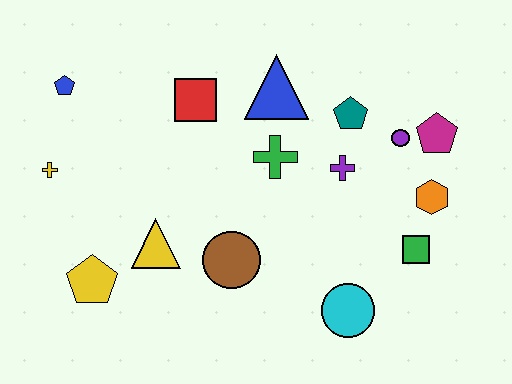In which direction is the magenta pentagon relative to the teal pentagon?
The magenta pentagon is to the right of the teal pentagon.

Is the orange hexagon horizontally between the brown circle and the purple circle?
No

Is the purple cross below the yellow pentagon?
No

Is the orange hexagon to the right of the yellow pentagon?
Yes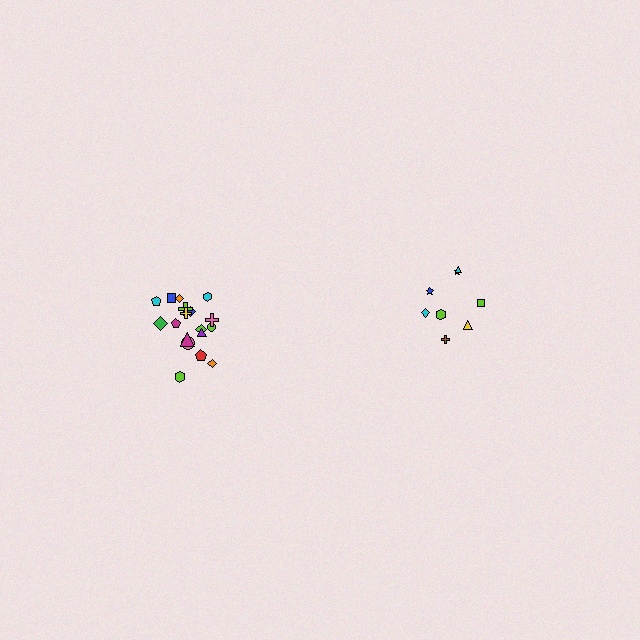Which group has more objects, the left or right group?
The left group.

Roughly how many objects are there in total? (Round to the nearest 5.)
Roughly 25 objects in total.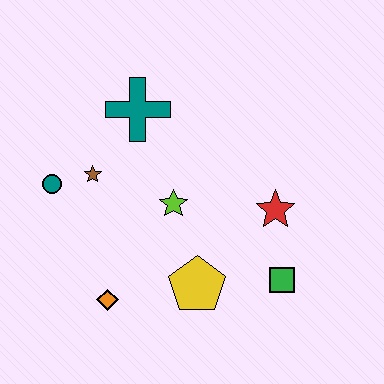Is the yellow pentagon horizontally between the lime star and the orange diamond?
No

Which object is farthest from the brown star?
The green square is farthest from the brown star.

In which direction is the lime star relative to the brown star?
The lime star is to the right of the brown star.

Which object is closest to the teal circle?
The brown star is closest to the teal circle.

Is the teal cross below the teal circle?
No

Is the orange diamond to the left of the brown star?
No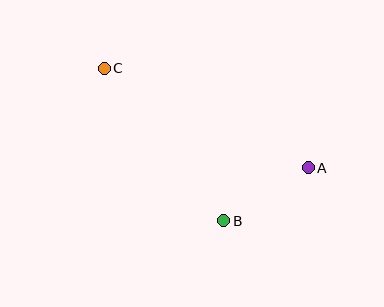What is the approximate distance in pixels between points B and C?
The distance between B and C is approximately 194 pixels.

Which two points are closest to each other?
Points A and B are closest to each other.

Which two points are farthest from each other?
Points A and C are farthest from each other.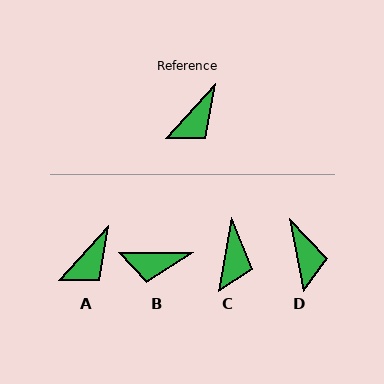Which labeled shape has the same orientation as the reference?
A.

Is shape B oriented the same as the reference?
No, it is off by about 48 degrees.